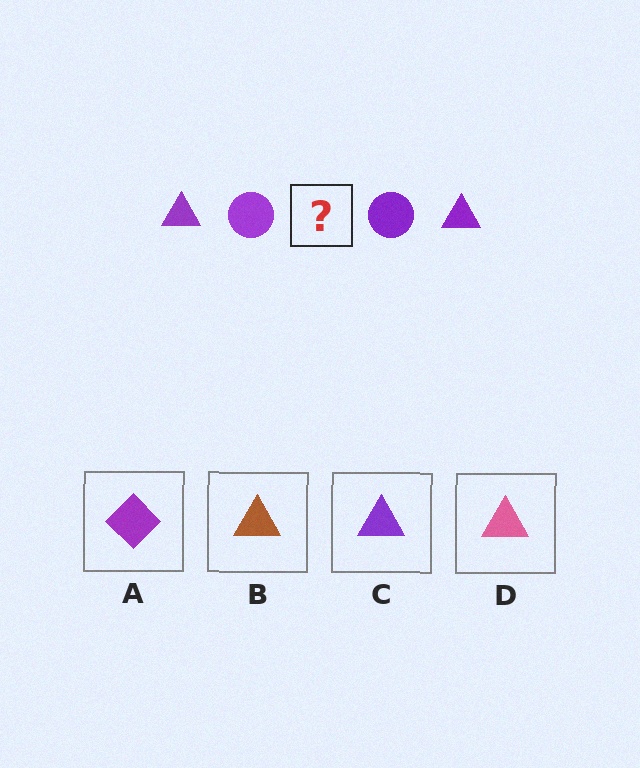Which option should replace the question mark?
Option C.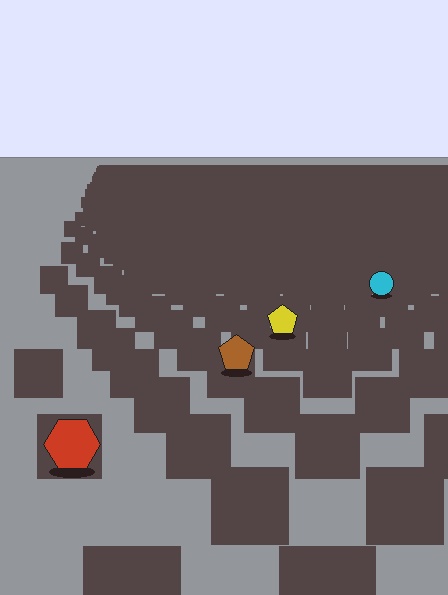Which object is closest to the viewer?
The red hexagon is closest. The texture marks near it are larger and more spread out.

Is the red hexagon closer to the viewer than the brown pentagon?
Yes. The red hexagon is closer — you can tell from the texture gradient: the ground texture is coarser near it.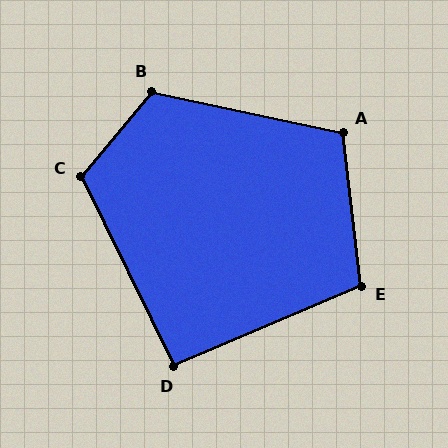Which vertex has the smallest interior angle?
D, at approximately 93 degrees.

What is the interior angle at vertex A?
Approximately 108 degrees (obtuse).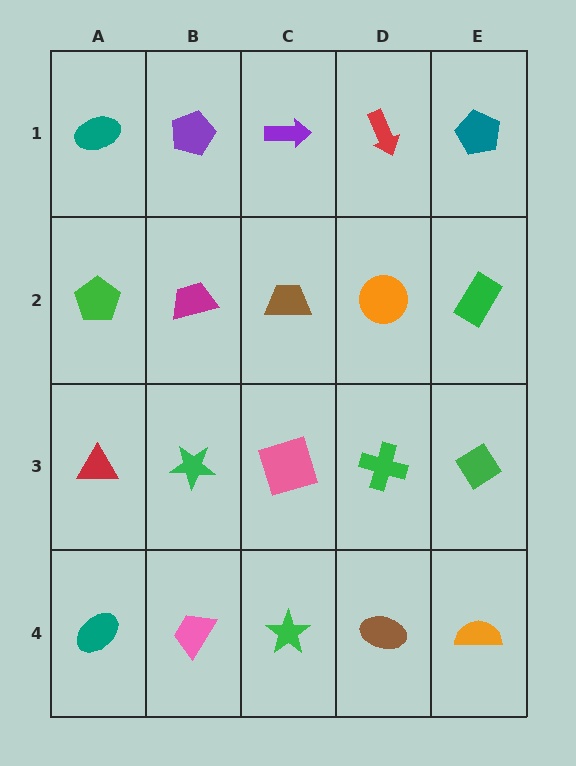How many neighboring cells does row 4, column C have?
3.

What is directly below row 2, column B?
A green star.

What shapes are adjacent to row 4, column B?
A green star (row 3, column B), a teal ellipse (row 4, column A), a green star (row 4, column C).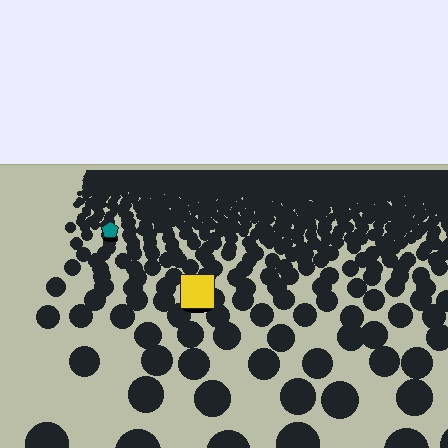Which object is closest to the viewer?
The yellow square is closest. The texture marks near it are larger and more spread out.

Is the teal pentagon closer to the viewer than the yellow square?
No. The yellow square is closer — you can tell from the texture gradient: the ground texture is coarser near it.